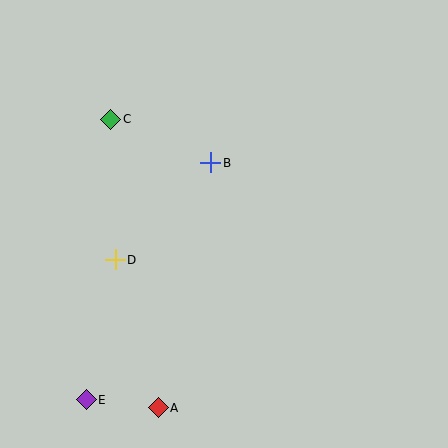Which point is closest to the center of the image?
Point B at (211, 163) is closest to the center.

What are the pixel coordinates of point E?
Point E is at (86, 400).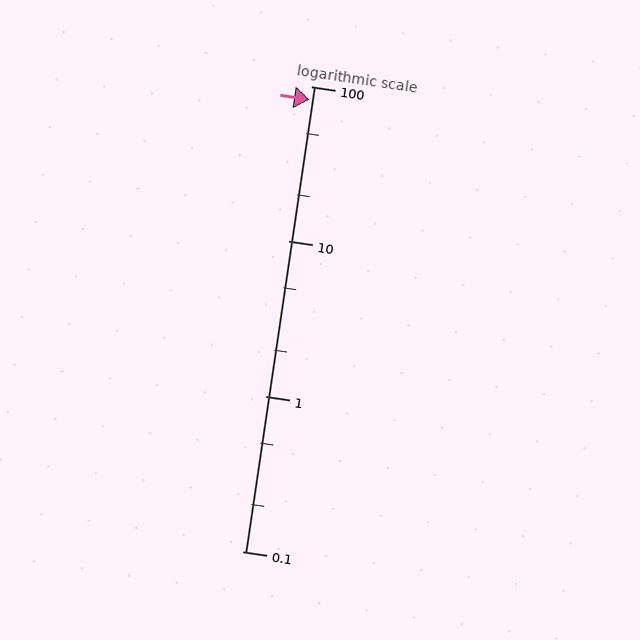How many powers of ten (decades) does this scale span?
The scale spans 3 decades, from 0.1 to 100.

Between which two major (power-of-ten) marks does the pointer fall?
The pointer is between 10 and 100.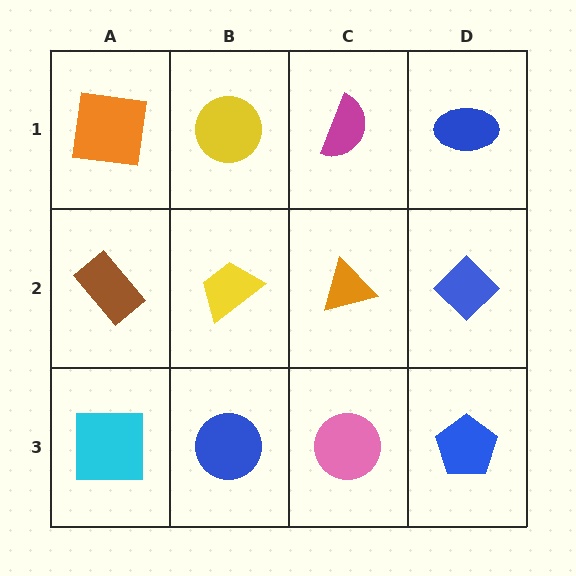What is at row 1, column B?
A yellow circle.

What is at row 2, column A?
A brown rectangle.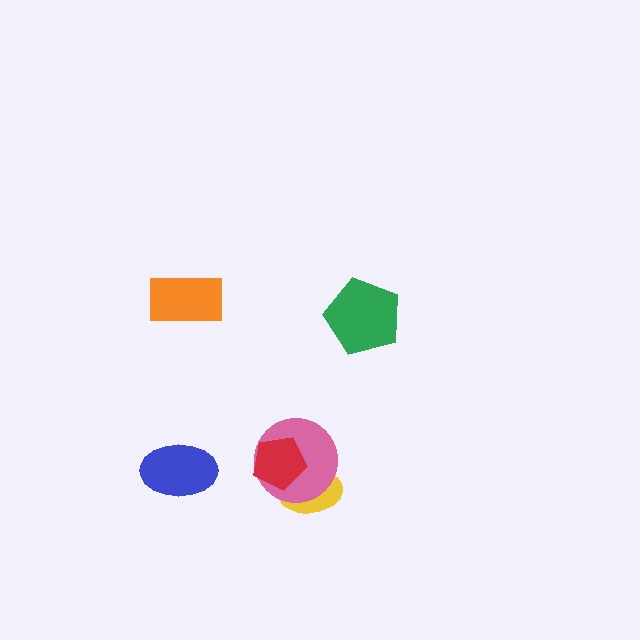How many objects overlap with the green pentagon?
0 objects overlap with the green pentagon.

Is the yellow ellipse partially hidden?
Yes, it is partially covered by another shape.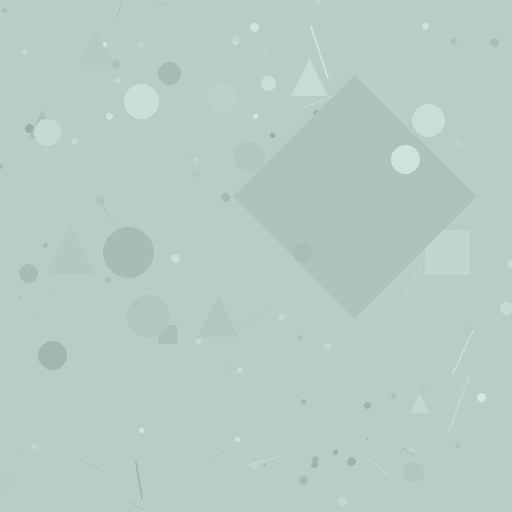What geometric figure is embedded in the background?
A diamond is embedded in the background.